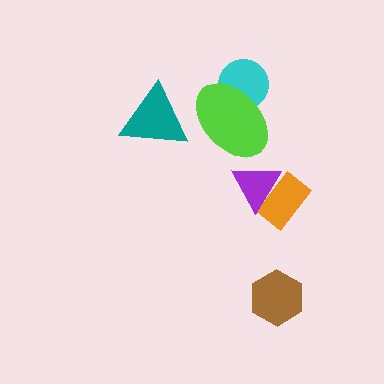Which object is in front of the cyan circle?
The lime ellipse is in front of the cyan circle.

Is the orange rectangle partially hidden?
Yes, it is partially covered by another shape.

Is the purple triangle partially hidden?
No, no other shape covers it.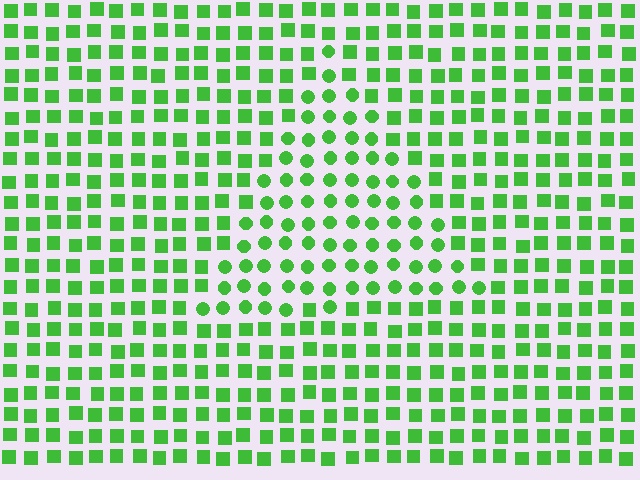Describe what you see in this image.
The image is filled with small green elements arranged in a uniform grid. A triangle-shaped region contains circles, while the surrounding area contains squares. The boundary is defined purely by the change in element shape.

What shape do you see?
I see a triangle.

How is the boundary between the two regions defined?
The boundary is defined by a change in element shape: circles inside vs. squares outside. All elements share the same color and spacing.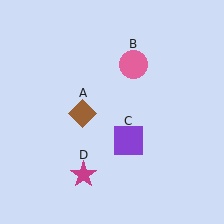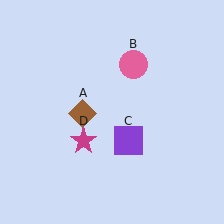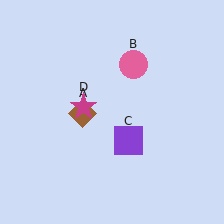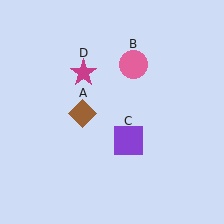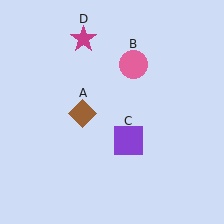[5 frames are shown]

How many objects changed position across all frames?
1 object changed position: magenta star (object D).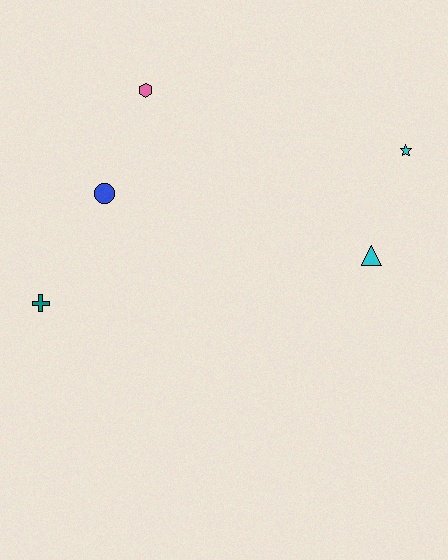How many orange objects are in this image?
There are no orange objects.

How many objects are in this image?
There are 5 objects.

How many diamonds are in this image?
There are no diamonds.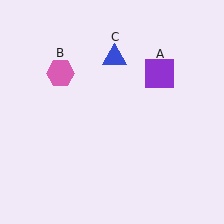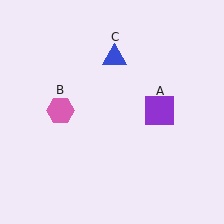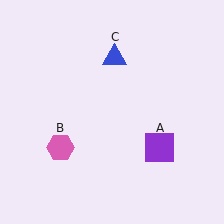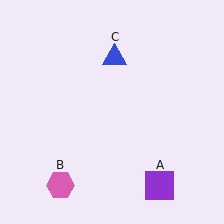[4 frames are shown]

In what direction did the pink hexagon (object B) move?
The pink hexagon (object B) moved down.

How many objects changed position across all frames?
2 objects changed position: purple square (object A), pink hexagon (object B).